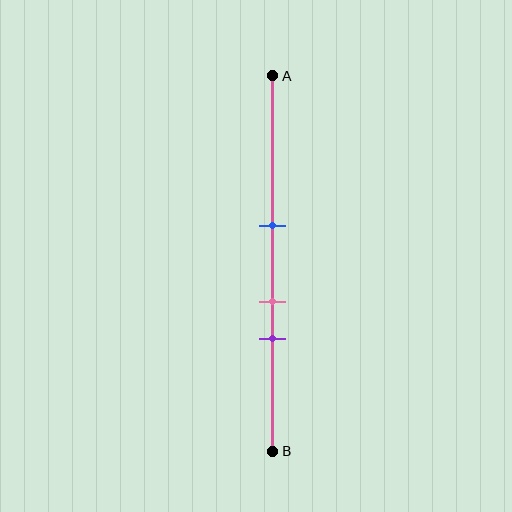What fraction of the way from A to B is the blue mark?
The blue mark is approximately 40% (0.4) of the way from A to B.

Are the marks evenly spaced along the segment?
Yes, the marks are approximately evenly spaced.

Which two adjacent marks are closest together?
The pink and purple marks are the closest adjacent pair.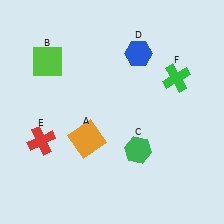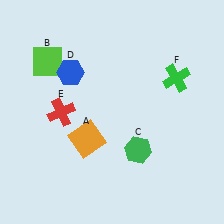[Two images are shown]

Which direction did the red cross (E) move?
The red cross (E) moved up.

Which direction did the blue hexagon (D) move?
The blue hexagon (D) moved left.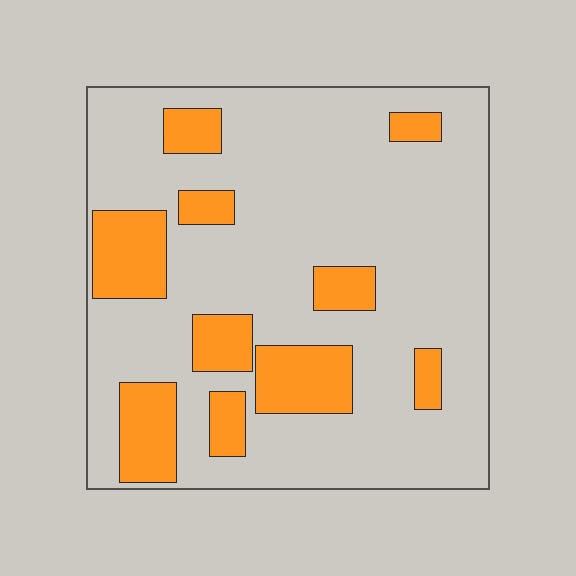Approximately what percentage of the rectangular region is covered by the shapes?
Approximately 20%.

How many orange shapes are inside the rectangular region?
10.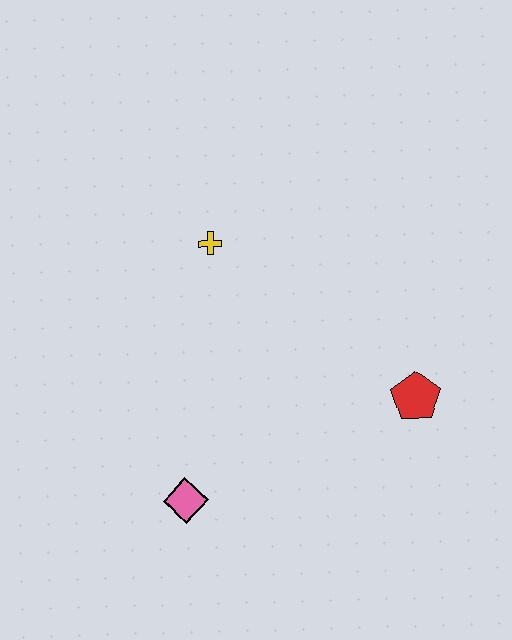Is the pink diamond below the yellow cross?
Yes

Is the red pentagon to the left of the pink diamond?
No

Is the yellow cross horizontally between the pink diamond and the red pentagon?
Yes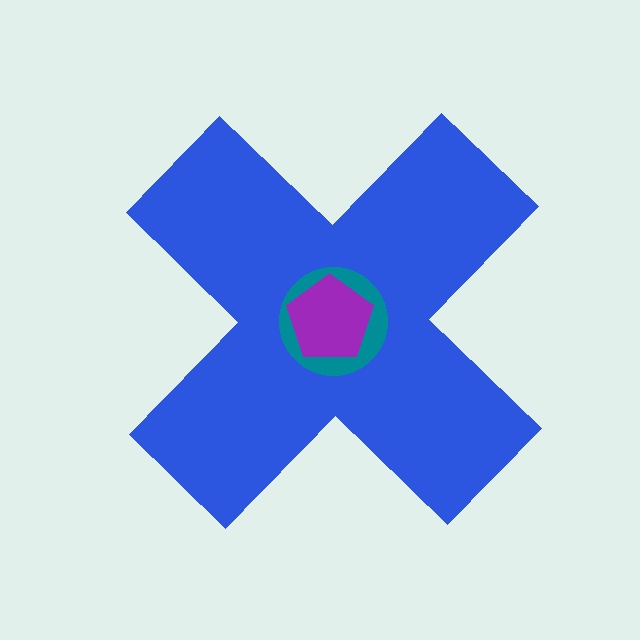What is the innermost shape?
The purple pentagon.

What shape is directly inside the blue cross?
The teal circle.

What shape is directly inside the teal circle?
The purple pentagon.